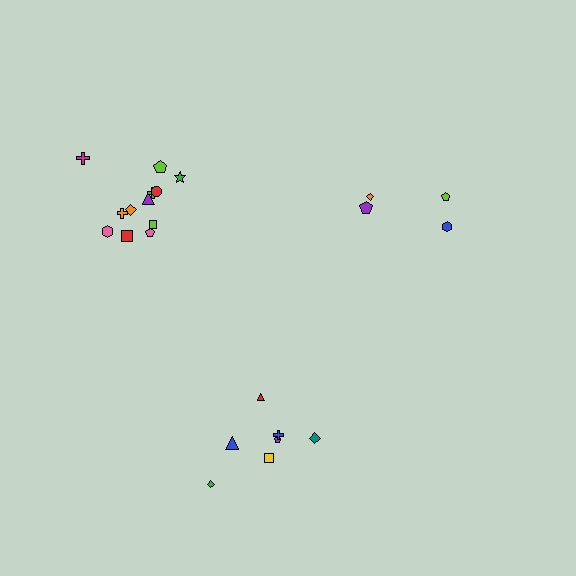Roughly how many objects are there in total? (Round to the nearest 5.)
Roughly 25 objects in total.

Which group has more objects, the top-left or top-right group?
The top-left group.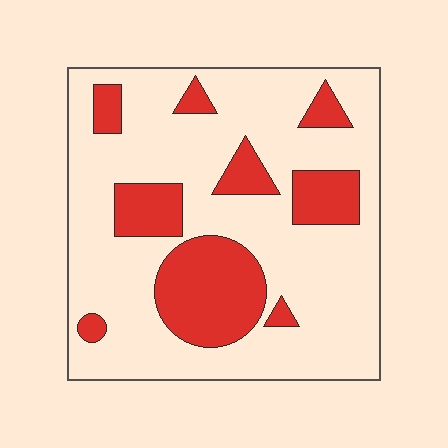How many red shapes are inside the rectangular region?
9.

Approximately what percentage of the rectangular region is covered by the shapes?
Approximately 25%.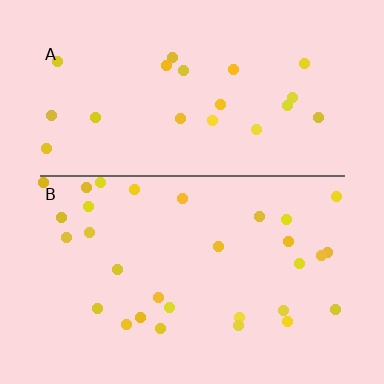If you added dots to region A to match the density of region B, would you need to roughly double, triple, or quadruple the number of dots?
Approximately double.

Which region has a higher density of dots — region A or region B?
B (the bottom).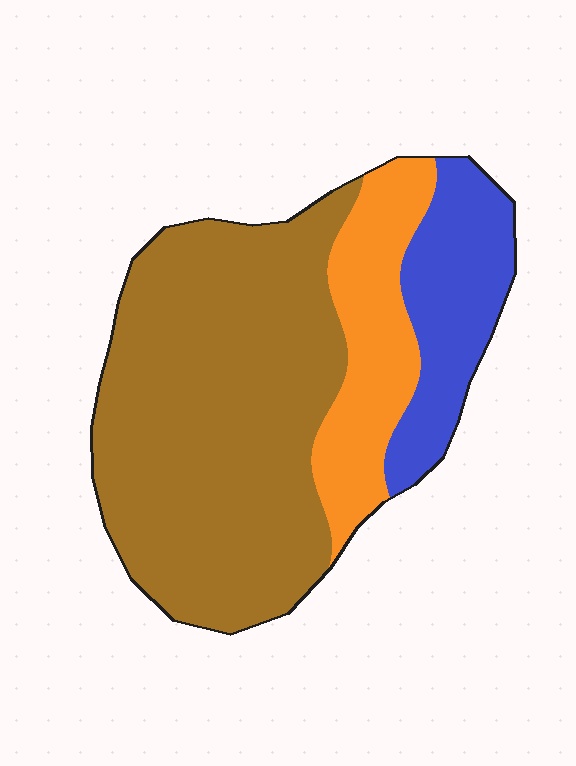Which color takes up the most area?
Brown, at roughly 65%.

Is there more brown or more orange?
Brown.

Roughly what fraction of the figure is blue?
Blue takes up between a sixth and a third of the figure.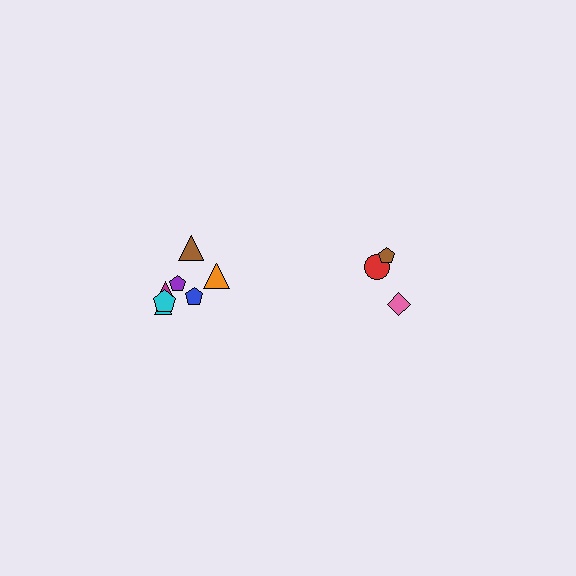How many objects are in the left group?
There are 7 objects.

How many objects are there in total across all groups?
There are 10 objects.